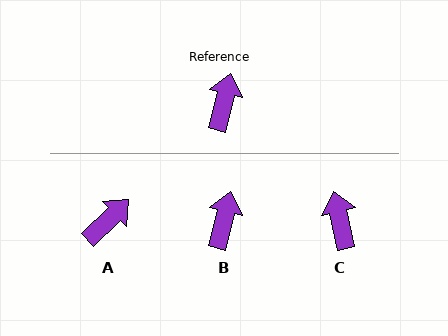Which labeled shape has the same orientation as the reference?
B.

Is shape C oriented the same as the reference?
No, it is off by about 26 degrees.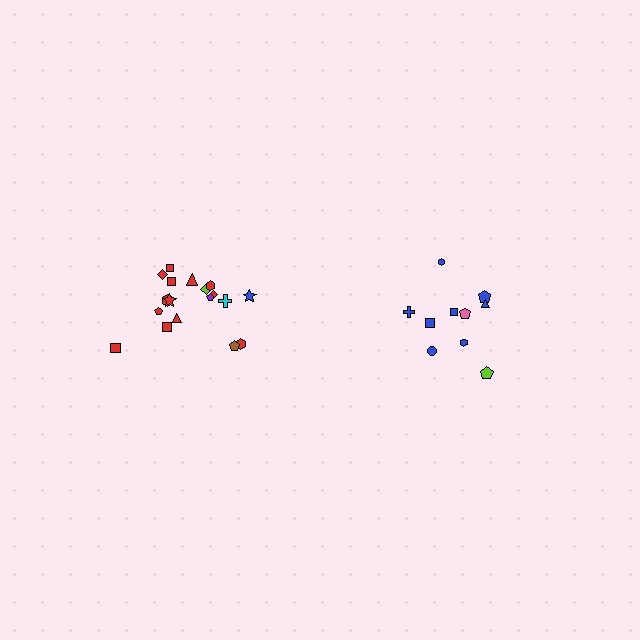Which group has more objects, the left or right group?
The left group.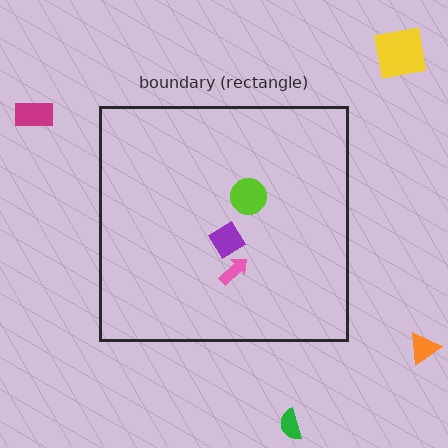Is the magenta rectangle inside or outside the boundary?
Outside.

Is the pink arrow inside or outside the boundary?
Inside.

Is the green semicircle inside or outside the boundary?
Outside.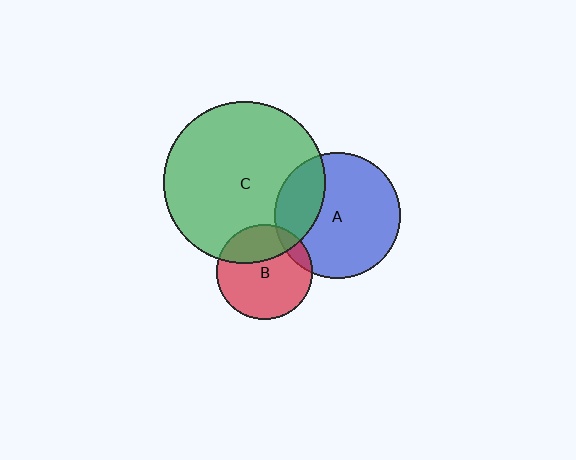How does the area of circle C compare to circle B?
Approximately 2.9 times.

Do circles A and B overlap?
Yes.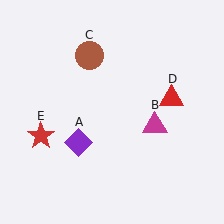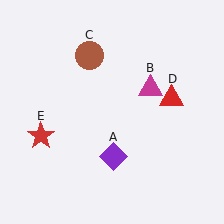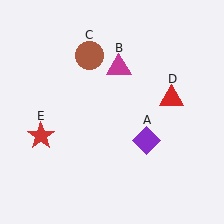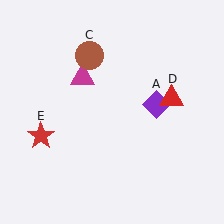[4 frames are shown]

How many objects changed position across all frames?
2 objects changed position: purple diamond (object A), magenta triangle (object B).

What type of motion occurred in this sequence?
The purple diamond (object A), magenta triangle (object B) rotated counterclockwise around the center of the scene.